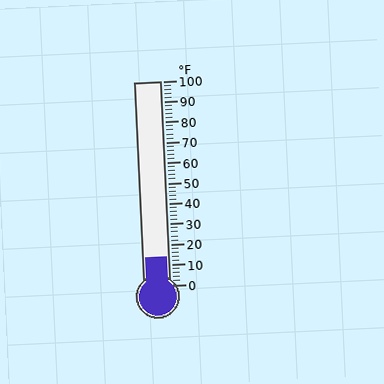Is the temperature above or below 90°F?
The temperature is below 90°F.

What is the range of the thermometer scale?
The thermometer scale ranges from 0°F to 100°F.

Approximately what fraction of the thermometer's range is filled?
The thermometer is filled to approximately 15% of its range.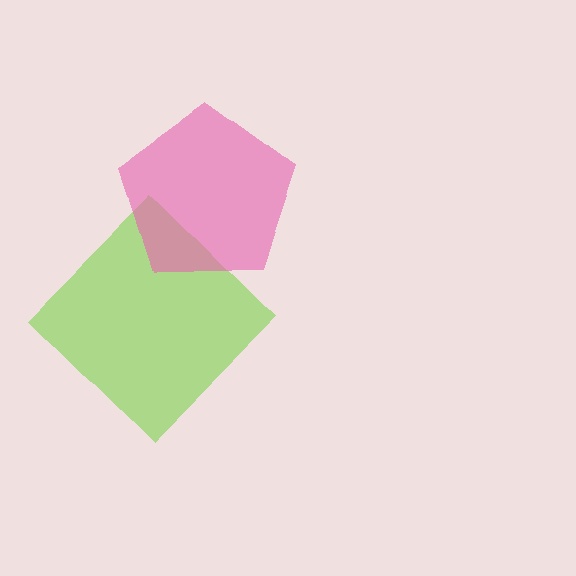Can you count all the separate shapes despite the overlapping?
Yes, there are 2 separate shapes.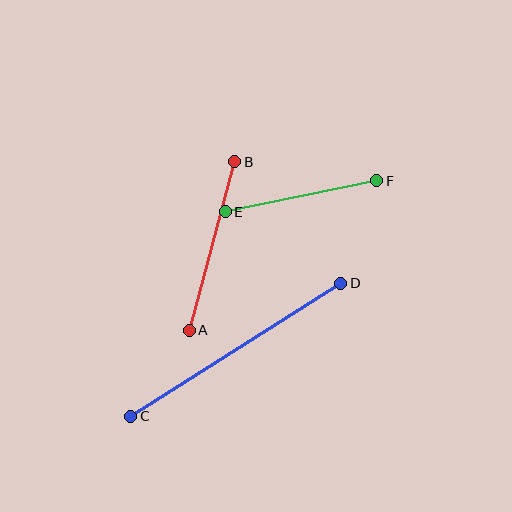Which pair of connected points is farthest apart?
Points C and D are farthest apart.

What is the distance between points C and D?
The distance is approximately 249 pixels.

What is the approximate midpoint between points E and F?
The midpoint is at approximately (301, 196) pixels.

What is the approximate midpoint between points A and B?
The midpoint is at approximately (212, 246) pixels.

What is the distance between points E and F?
The distance is approximately 155 pixels.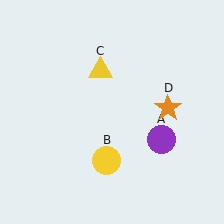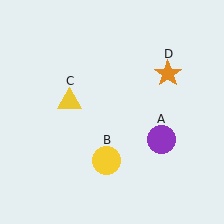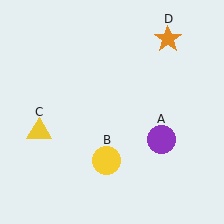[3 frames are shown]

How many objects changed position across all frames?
2 objects changed position: yellow triangle (object C), orange star (object D).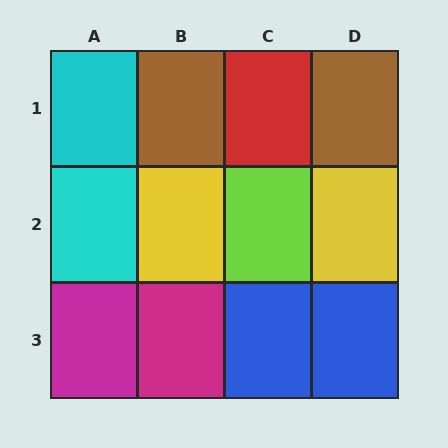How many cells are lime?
1 cell is lime.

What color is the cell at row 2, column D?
Yellow.